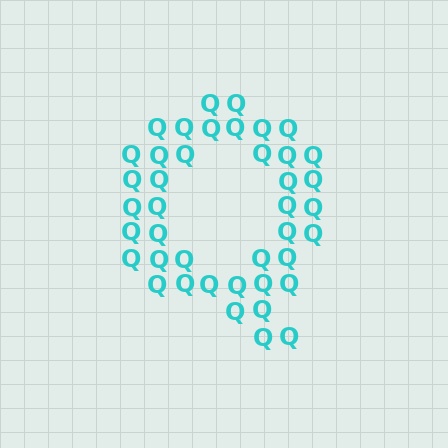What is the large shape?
The large shape is the letter Q.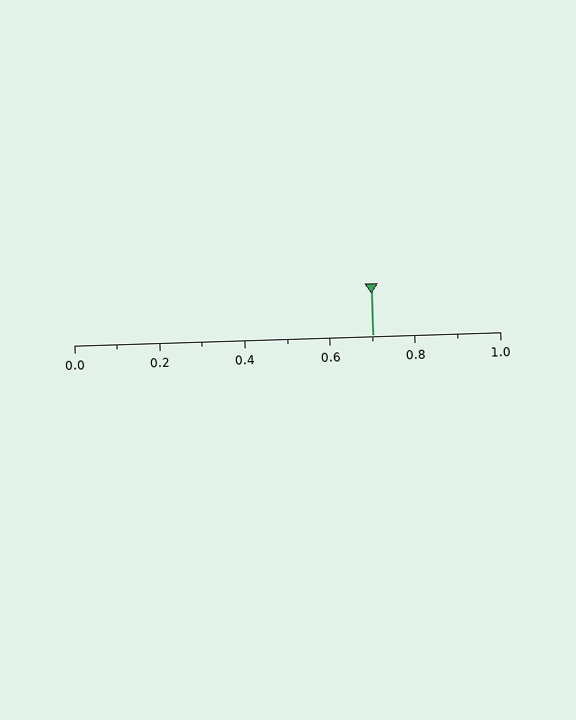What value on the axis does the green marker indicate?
The marker indicates approximately 0.7.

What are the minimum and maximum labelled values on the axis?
The axis runs from 0.0 to 1.0.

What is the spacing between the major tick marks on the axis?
The major ticks are spaced 0.2 apart.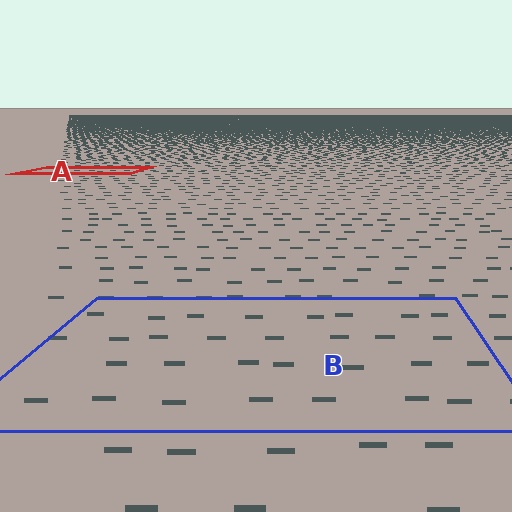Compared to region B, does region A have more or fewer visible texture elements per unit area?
Region A has more texture elements per unit area — they are packed more densely because it is farther away.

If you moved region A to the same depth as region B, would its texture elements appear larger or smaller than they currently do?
They would appear larger. At a closer depth, the same texture elements are projected at a bigger on-screen size.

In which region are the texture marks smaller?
The texture marks are smaller in region A, because it is farther away.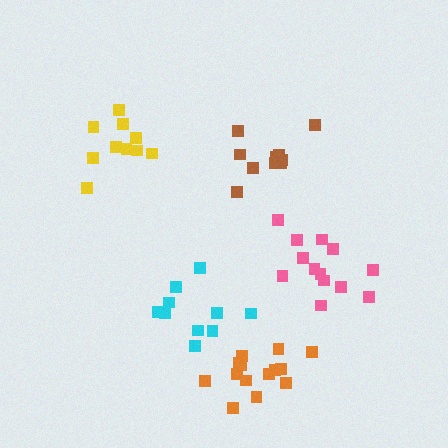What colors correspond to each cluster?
The clusters are colored: yellow, cyan, brown, orange, pink.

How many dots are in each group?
Group 1: 10 dots, Group 2: 10 dots, Group 3: 10 dots, Group 4: 14 dots, Group 5: 13 dots (57 total).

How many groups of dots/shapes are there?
There are 5 groups.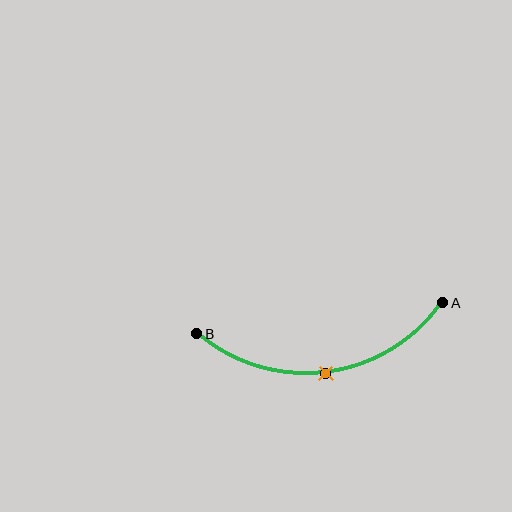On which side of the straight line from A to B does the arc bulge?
The arc bulges below the straight line connecting A and B.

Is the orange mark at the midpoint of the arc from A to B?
Yes. The orange mark lies on the arc at equal arc-length from both A and B — it is the arc midpoint.